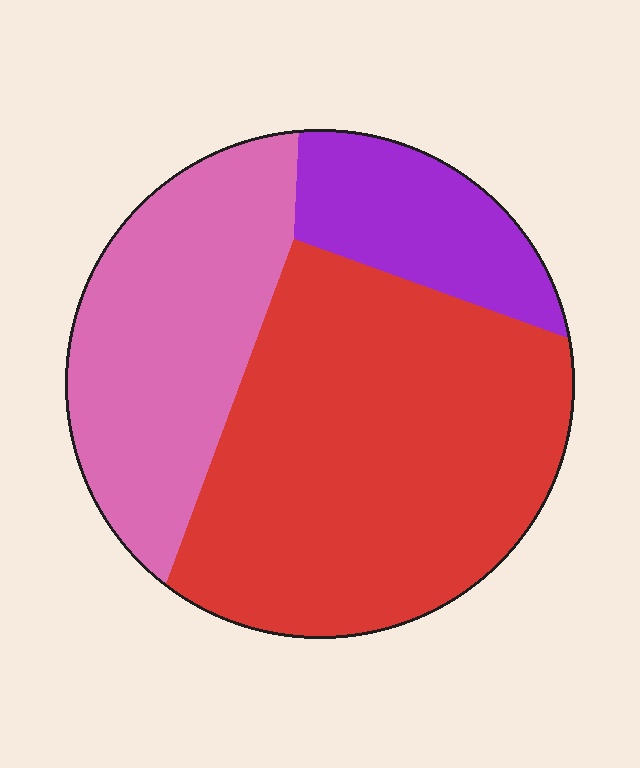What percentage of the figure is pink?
Pink covers 31% of the figure.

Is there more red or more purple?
Red.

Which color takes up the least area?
Purple, at roughly 15%.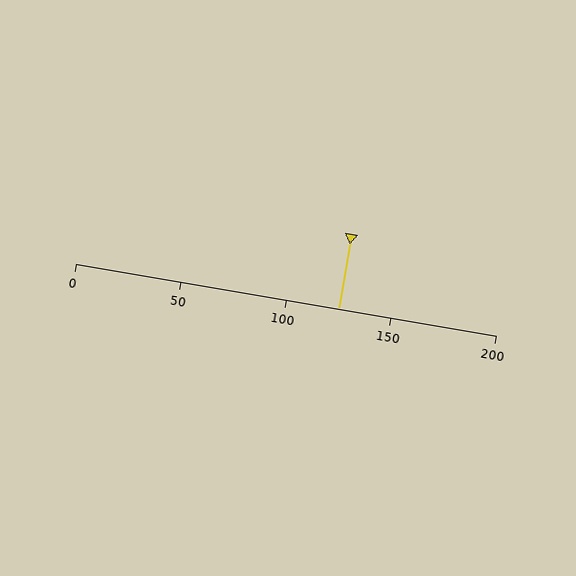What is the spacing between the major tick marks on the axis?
The major ticks are spaced 50 apart.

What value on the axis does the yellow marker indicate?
The marker indicates approximately 125.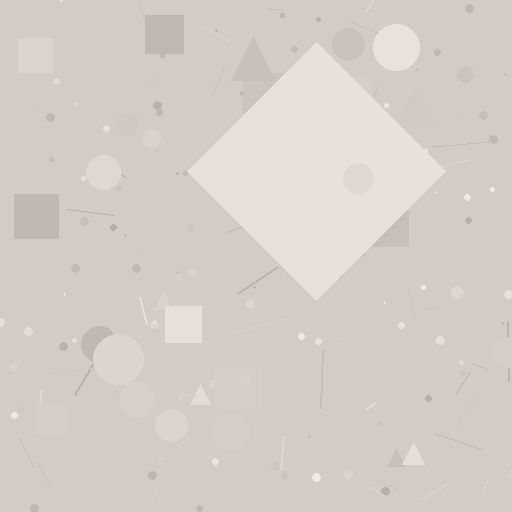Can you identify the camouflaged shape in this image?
The camouflaged shape is a diamond.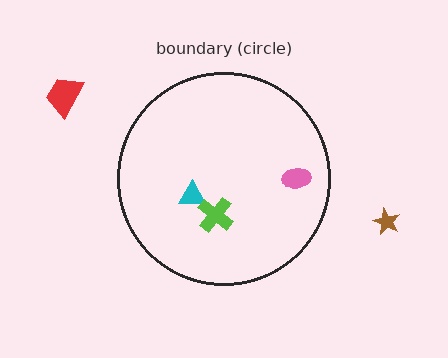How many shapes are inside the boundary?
3 inside, 2 outside.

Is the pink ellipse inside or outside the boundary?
Inside.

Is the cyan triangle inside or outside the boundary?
Inside.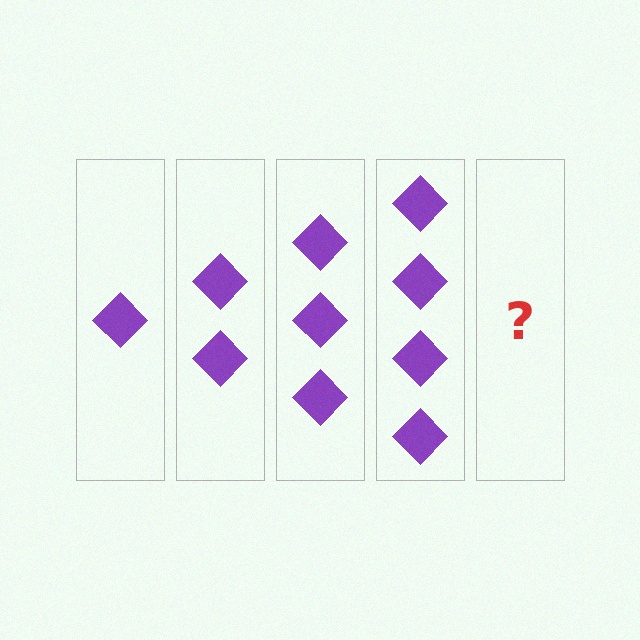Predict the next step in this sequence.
The next step is 5 diamonds.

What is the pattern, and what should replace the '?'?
The pattern is that each step adds one more diamond. The '?' should be 5 diamonds.